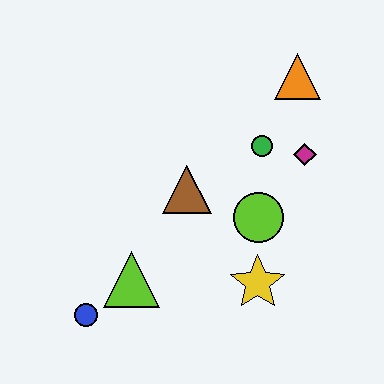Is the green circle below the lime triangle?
No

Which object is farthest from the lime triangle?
The orange triangle is farthest from the lime triangle.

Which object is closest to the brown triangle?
The lime circle is closest to the brown triangle.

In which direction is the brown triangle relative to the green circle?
The brown triangle is to the left of the green circle.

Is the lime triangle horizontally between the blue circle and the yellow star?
Yes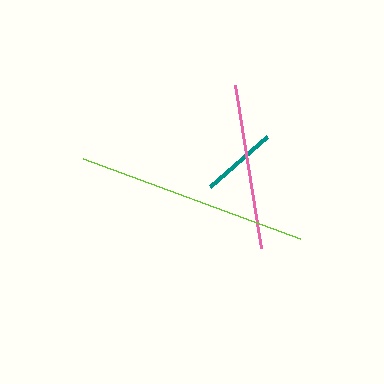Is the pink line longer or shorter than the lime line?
The lime line is longer than the pink line.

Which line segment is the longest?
The lime line is the longest at approximately 231 pixels.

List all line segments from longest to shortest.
From longest to shortest: lime, pink, teal.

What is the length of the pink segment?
The pink segment is approximately 165 pixels long.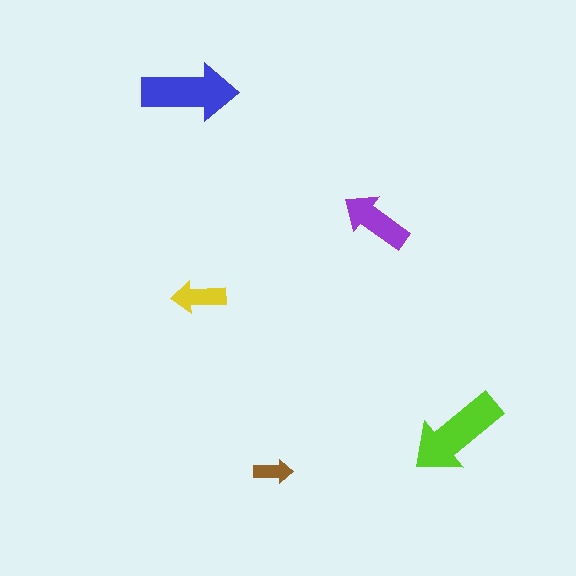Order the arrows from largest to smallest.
the lime one, the blue one, the purple one, the yellow one, the brown one.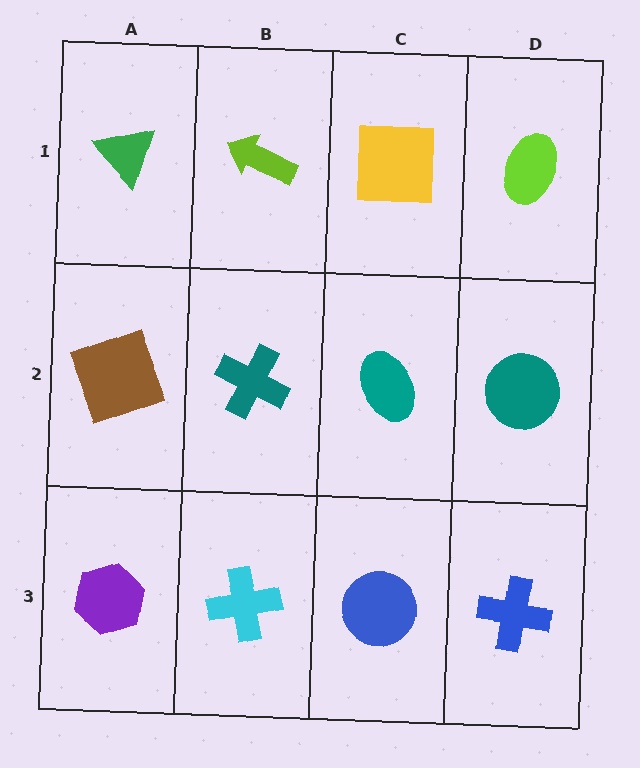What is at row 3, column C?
A blue circle.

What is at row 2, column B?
A teal cross.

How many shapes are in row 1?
4 shapes.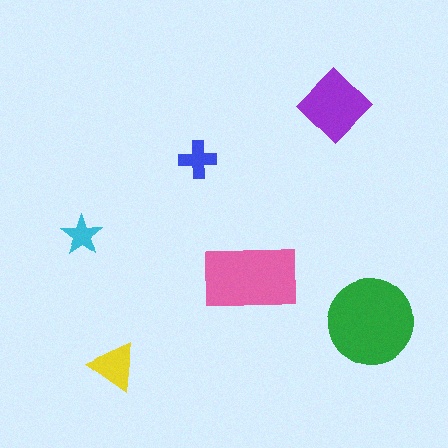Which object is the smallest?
The cyan star.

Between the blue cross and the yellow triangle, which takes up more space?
The yellow triangle.